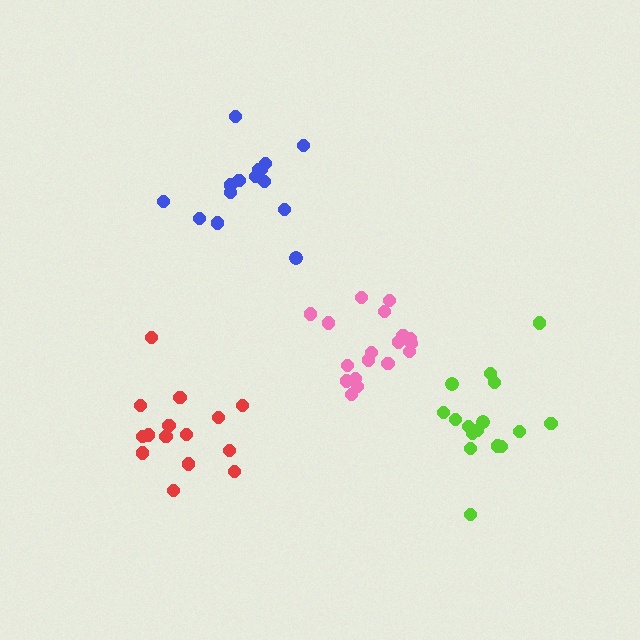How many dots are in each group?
Group 1: 15 dots, Group 2: 15 dots, Group 3: 19 dots, Group 4: 16 dots (65 total).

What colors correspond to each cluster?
The clusters are colored: red, blue, pink, lime.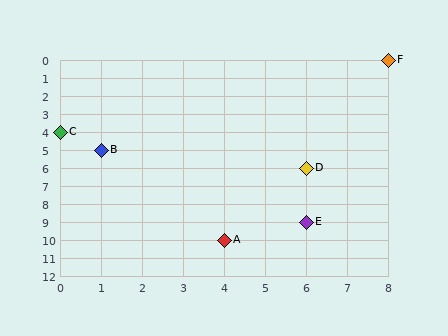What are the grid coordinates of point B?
Point B is at grid coordinates (1, 5).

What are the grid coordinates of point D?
Point D is at grid coordinates (6, 6).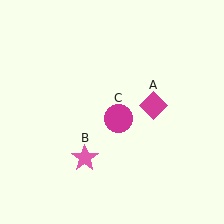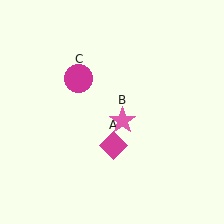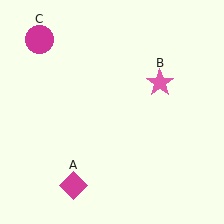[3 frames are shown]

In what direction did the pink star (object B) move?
The pink star (object B) moved up and to the right.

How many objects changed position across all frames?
3 objects changed position: magenta diamond (object A), pink star (object B), magenta circle (object C).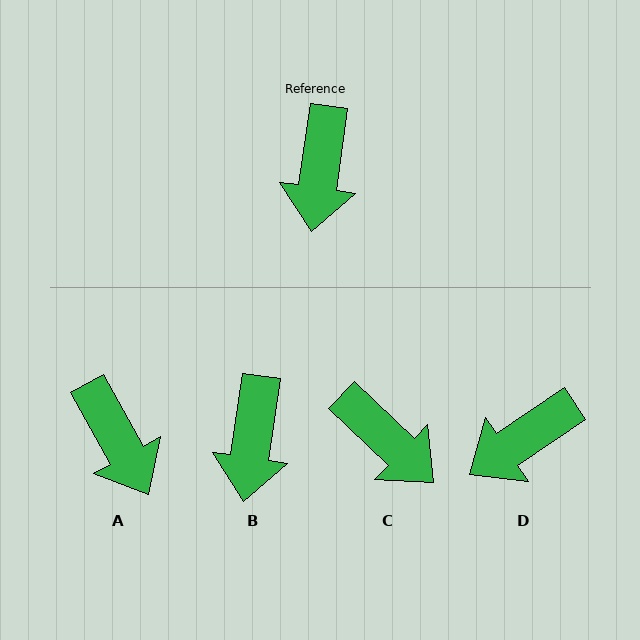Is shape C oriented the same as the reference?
No, it is off by about 54 degrees.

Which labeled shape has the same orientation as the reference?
B.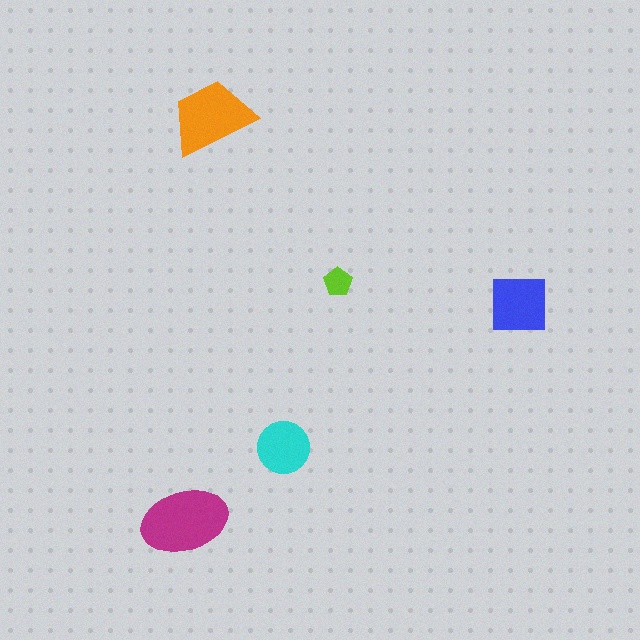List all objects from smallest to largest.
The lime pentagon, the cyan circle, the blue square, the orange trapezoid, the magenta ellipse.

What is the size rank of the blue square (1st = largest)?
3rd.